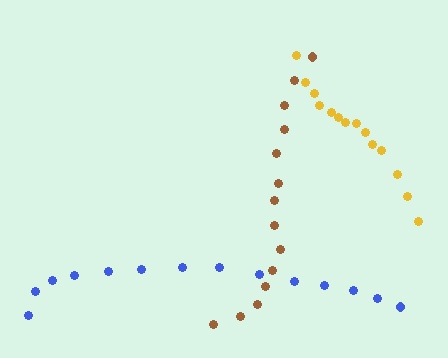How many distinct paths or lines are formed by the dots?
There are 3 distinct paths.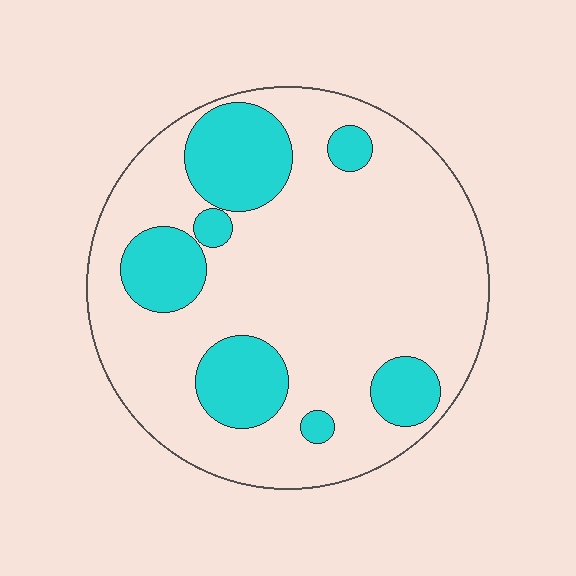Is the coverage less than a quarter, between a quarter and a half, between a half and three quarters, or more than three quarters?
Less than a quarter.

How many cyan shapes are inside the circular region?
7.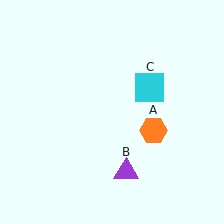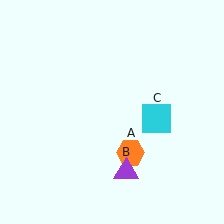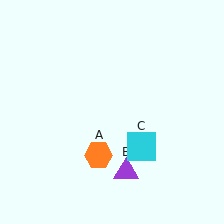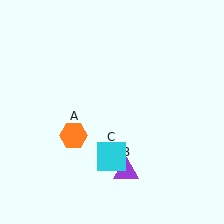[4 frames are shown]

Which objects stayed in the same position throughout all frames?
Purple triangle (object B) remained stationary.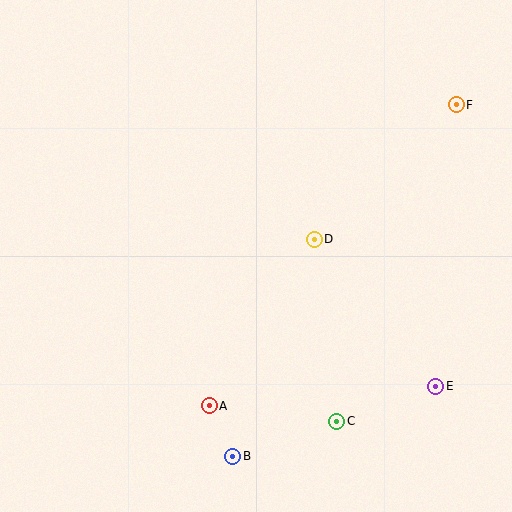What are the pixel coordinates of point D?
Point D is at (314, 239).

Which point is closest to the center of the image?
Point D at (314, 239) is closest to the center.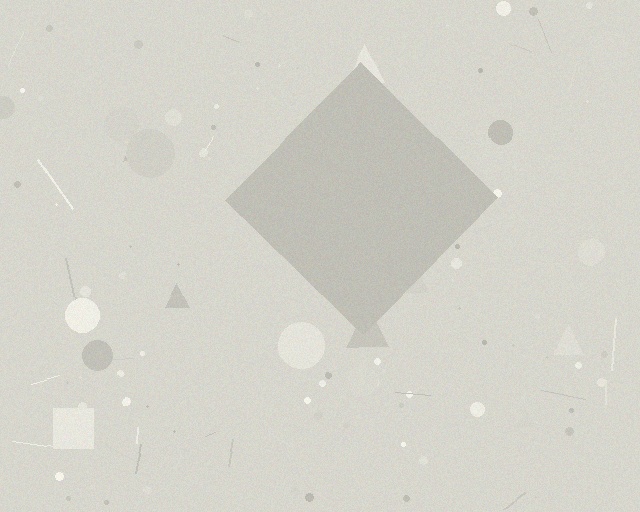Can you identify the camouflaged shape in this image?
The camouflaged shape is a diamond.